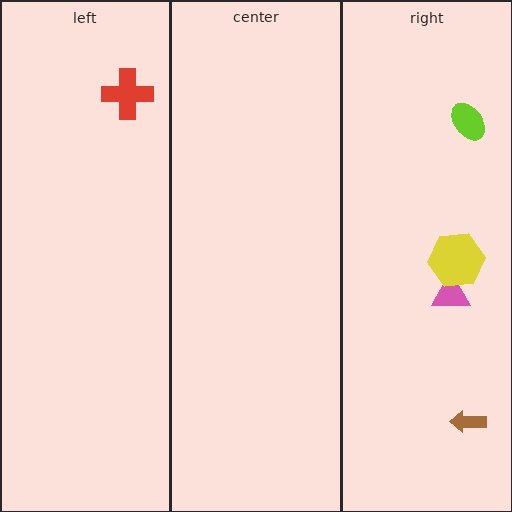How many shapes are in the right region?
4.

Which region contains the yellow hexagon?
The right region.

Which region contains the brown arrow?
The right region.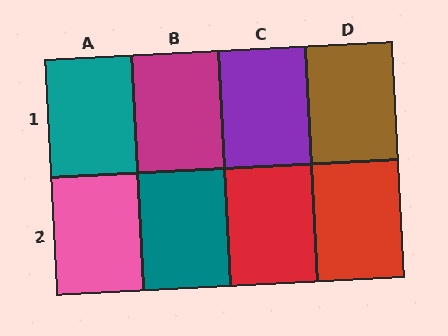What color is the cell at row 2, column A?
Pink.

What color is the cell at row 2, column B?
Teal.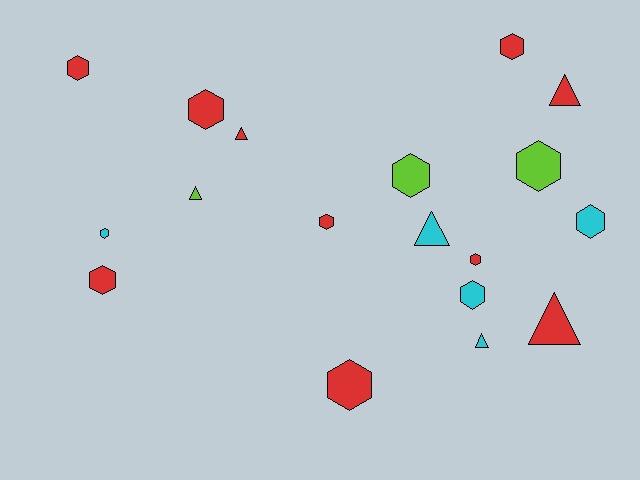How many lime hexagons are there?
There are 2 lime hexagons.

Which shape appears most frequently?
Hexagon, with 12 objects.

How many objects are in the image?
There are 18 objects.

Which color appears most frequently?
Red, with 10 objects.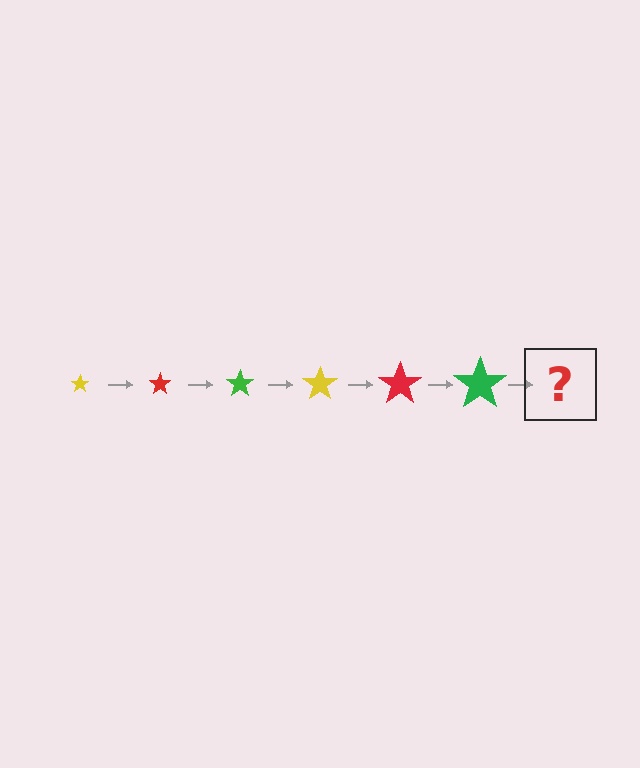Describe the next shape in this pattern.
It should be a yellow star, larger than the previous one.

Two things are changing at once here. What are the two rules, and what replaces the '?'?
The two rules are that the star grows larger each step and the color cycles through yellow, red, and green. The '?' should be a yellow star, larger than the previous one.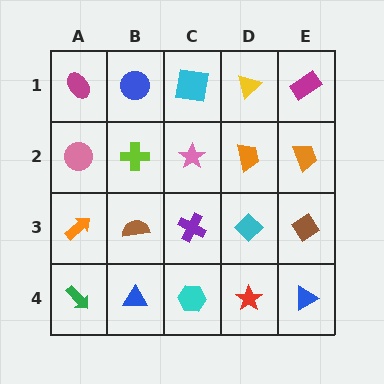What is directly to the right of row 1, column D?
A magenta rectangle.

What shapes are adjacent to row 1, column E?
An orange trapezoid (row 2, column E), a yellow triangle (row 1, column D).